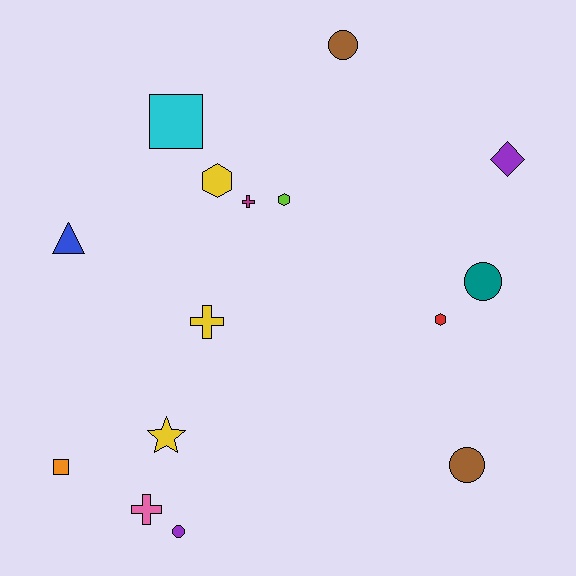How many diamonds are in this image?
There is 1 diamond.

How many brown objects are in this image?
There are 2 brown objects.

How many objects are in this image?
There are 15 objects.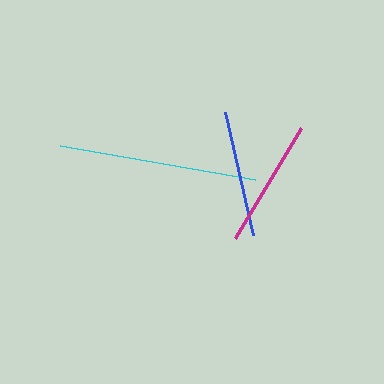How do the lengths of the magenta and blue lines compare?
The magenta and blue lines are approximately the same length.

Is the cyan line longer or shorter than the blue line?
The cyan line is longer than the blue line.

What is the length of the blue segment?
The blue segment is approximately 126 pixels long.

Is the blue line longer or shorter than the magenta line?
The magenta line is longer than the blue line.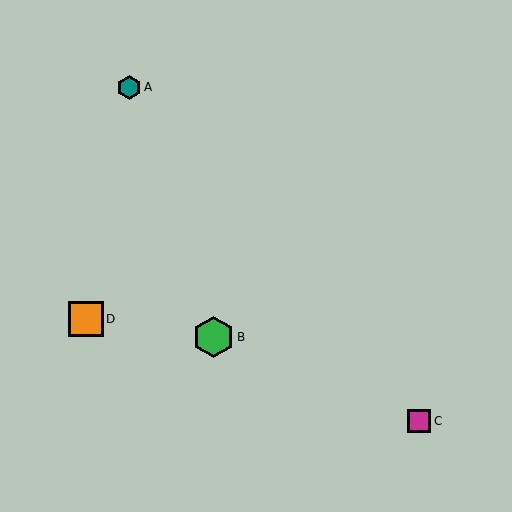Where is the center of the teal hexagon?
The center of the teal hexagon is at (129, 87).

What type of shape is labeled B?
Shape B is a green hexagon.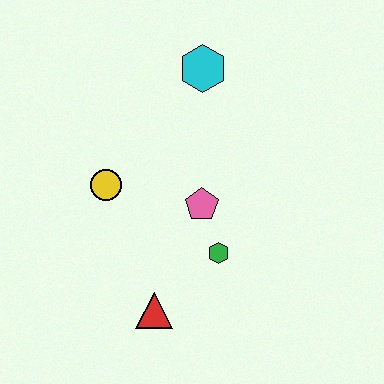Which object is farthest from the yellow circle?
The cyan hexagon is farthest from the yellow circle.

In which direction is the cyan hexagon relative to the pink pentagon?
The cyan hexagon is above the pink pentagon.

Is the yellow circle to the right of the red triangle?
No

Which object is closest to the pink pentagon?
The green hexagon is closest to the pink pentagon.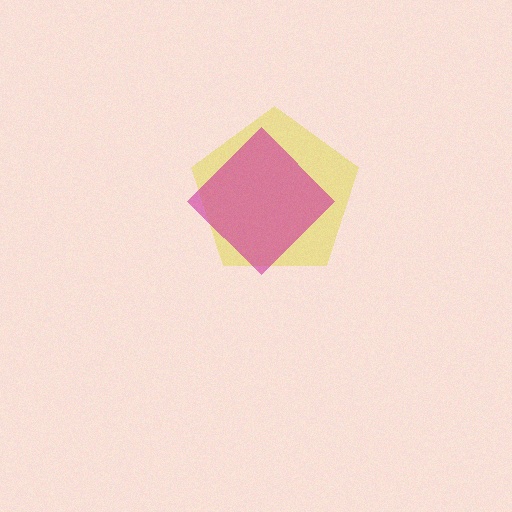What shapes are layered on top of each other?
The layered shapes are: a yellow pentagon, a magenta diamond.